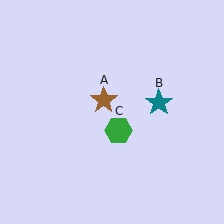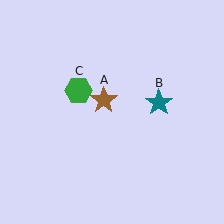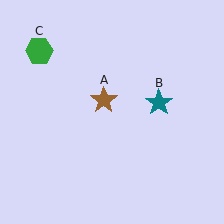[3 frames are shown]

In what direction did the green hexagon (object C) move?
The green hexagon (object C) moved up and to the left.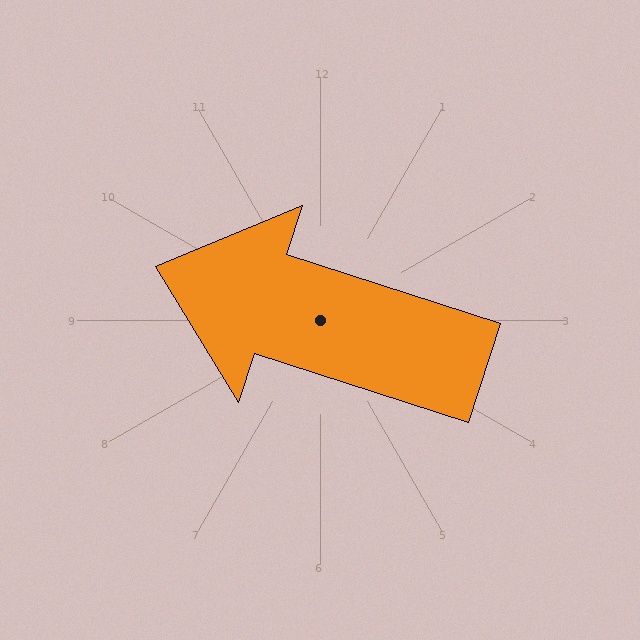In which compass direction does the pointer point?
West.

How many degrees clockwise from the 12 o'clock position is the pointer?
Approximately 288 degrees.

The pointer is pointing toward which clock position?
Roughly 10 o'clock.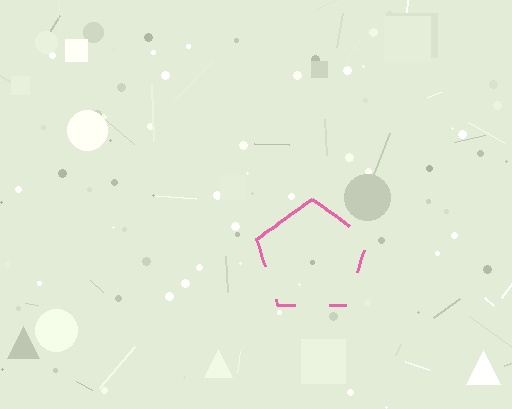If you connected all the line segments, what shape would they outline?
They would outline a pentagon.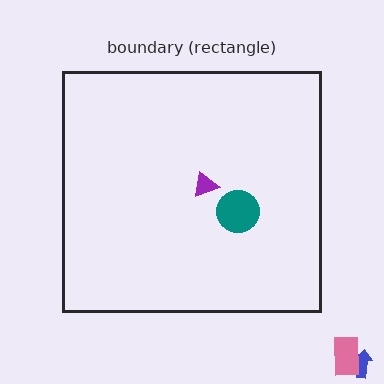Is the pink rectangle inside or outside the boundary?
Outside.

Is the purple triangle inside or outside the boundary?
Inside.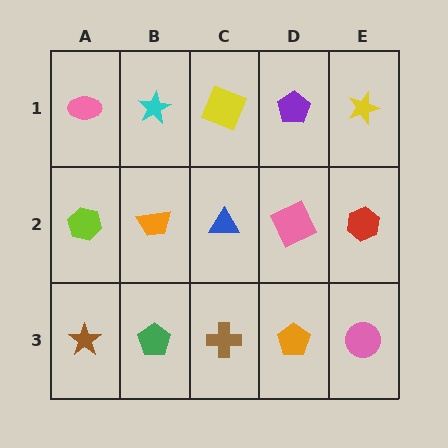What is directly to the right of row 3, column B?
A brown cross.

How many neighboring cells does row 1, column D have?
3.